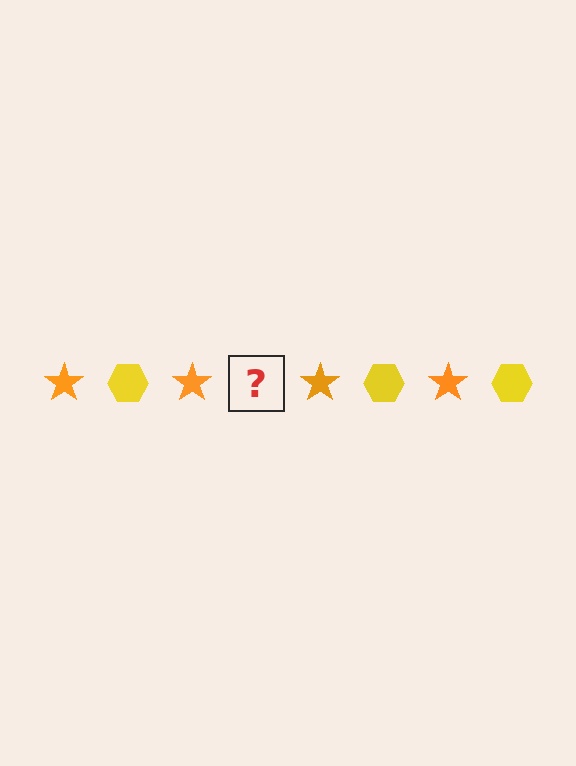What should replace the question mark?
The question mark should be replaced with a yellow hexagon.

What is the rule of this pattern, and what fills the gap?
The rule is that the pattern alternates between orange star and yellow hexagon. The gap should be filled with a yellow hexagon.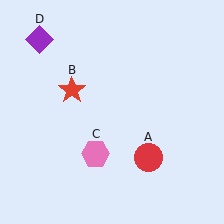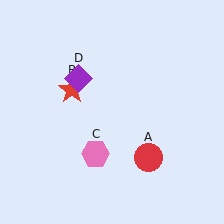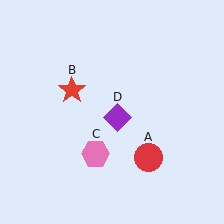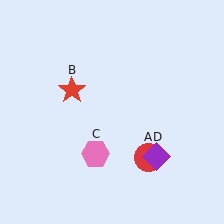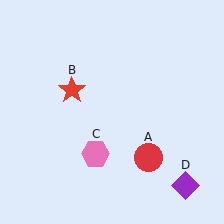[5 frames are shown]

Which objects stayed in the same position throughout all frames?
Red circle (object A) and red star (object B) and pink hexagon (object C) remained stationary.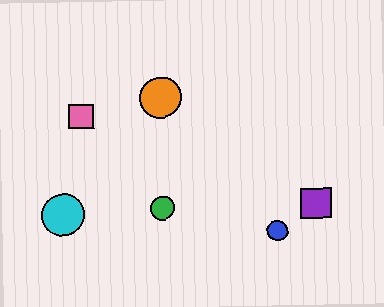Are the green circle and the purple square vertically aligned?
No, the green circle is at x≈162 and the purple square is at x≈316.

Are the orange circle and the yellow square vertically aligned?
Yes, both are at x≈160.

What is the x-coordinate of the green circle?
The green circle is at x≈162.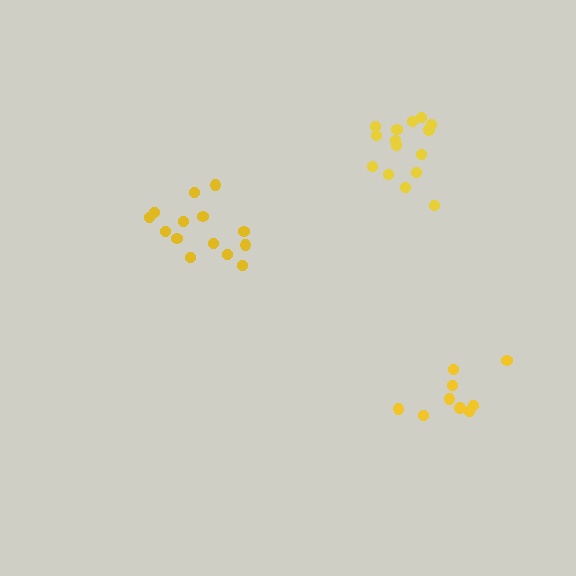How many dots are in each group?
Group 1: 14 dots, Group 2: 15 dots, Group 3: 9 dots (38 total).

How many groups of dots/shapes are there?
There are 3 groups.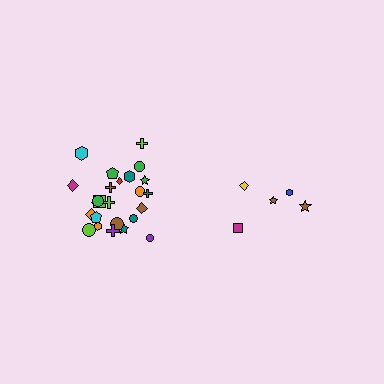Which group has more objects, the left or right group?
The left group.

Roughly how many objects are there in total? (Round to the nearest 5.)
Roughly 30 objects in total.